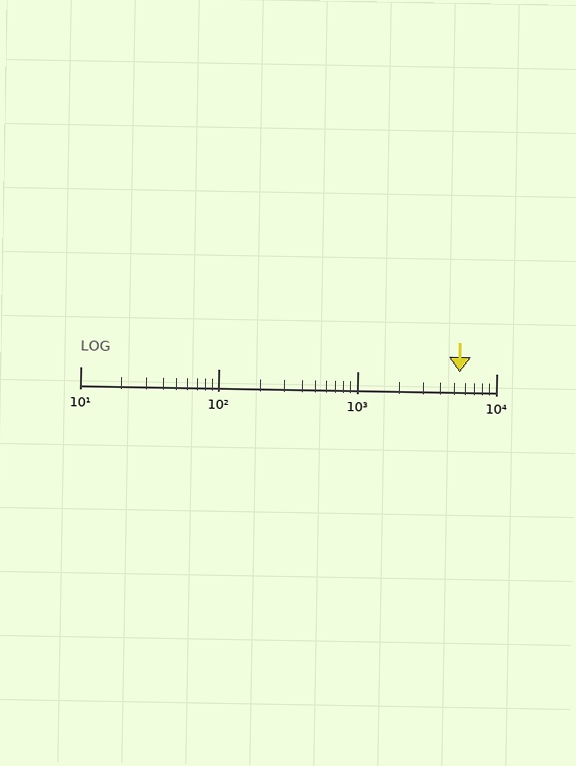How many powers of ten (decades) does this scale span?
The scale spans 3 decades, from 10 to 10000.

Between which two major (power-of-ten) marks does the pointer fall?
The pointer is between 1000 and 10000.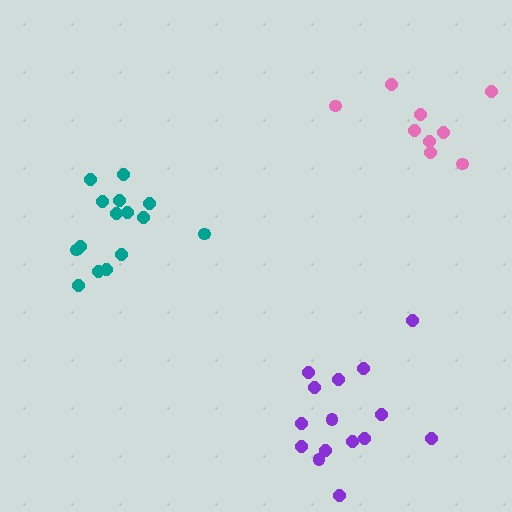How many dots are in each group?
Group 1: 9 dots, Group 2: 15 dots, Group 3: 15 dots (39 total).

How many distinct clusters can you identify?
There are 3 distinct clusters.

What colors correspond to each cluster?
The clusters are colored: pink, purple, teal.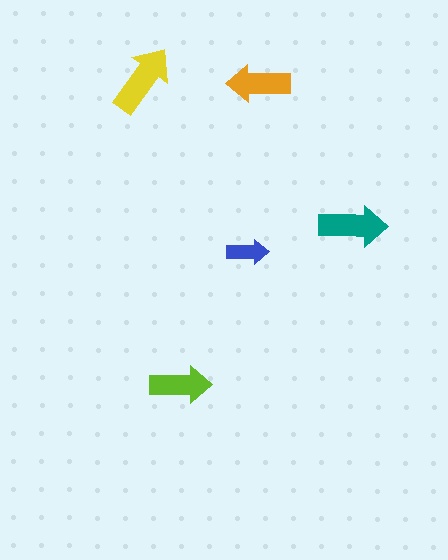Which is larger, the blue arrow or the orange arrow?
The orange one.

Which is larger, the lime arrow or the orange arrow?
The orange one.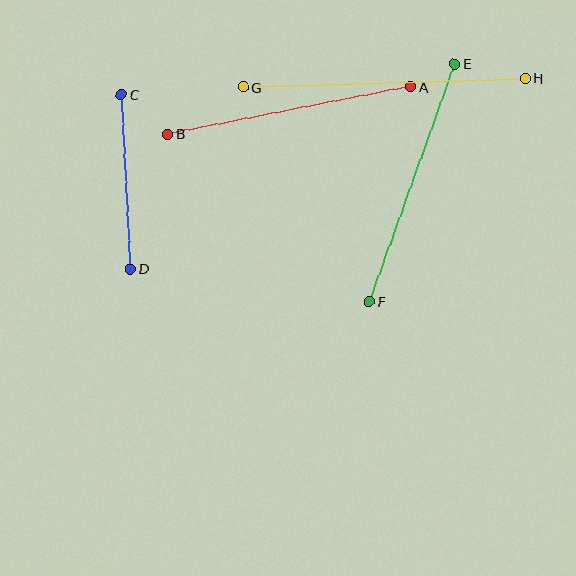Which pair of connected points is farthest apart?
Points G and H are farthest apart.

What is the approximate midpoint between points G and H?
The midpoint is at approximately (384, 83) pixels.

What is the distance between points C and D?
The distance is approximately 174 pixels.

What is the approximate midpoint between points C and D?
The midpoint is at approximately (126, 182) pixels.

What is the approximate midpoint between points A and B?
The midpoint is at approximately (289, 110) pixels.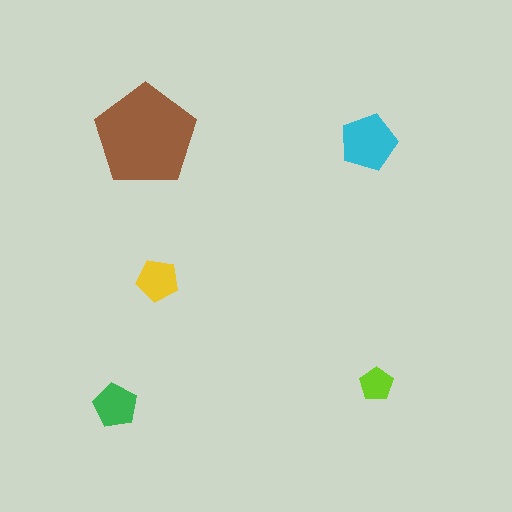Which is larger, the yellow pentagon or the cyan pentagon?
The cyan one.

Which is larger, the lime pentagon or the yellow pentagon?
The yellow one.